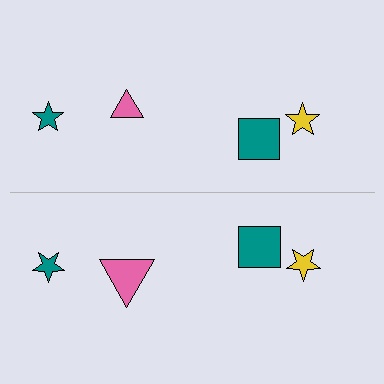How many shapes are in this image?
There are 8 shapes in this image.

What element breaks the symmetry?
The pink triangle on the bottom side has a different size than its mirror counterpart.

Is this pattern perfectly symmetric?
No, the pattern is not perfectly symmetric. The pink triangle on the bottom side has a different size than its mirror counterpart.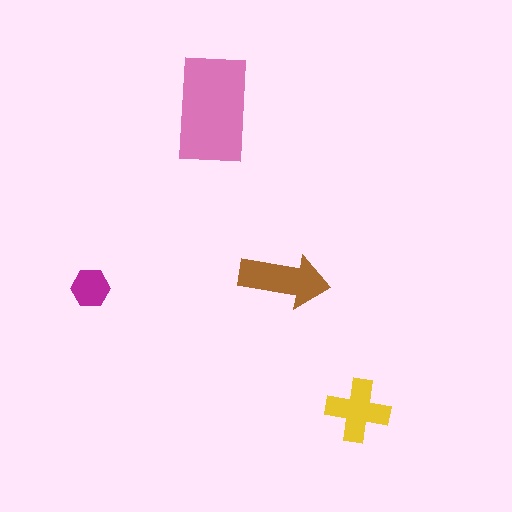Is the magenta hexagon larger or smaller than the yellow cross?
Smaller.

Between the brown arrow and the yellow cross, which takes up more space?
The brown arrow.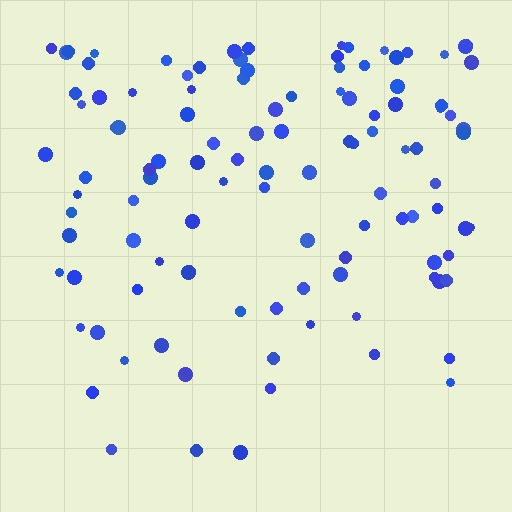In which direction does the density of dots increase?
From bottom to top, with the top side densest.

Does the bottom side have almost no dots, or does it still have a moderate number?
Still a moderate number, just noticeably fewer than the top.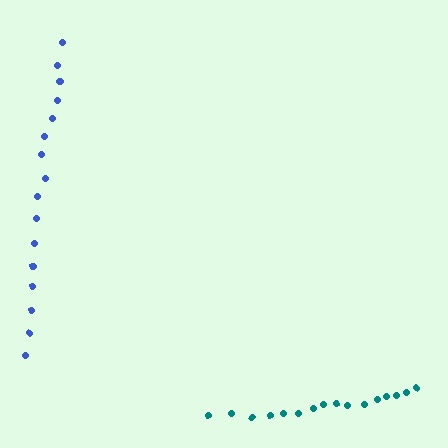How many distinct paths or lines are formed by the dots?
There are 2 distinct paths.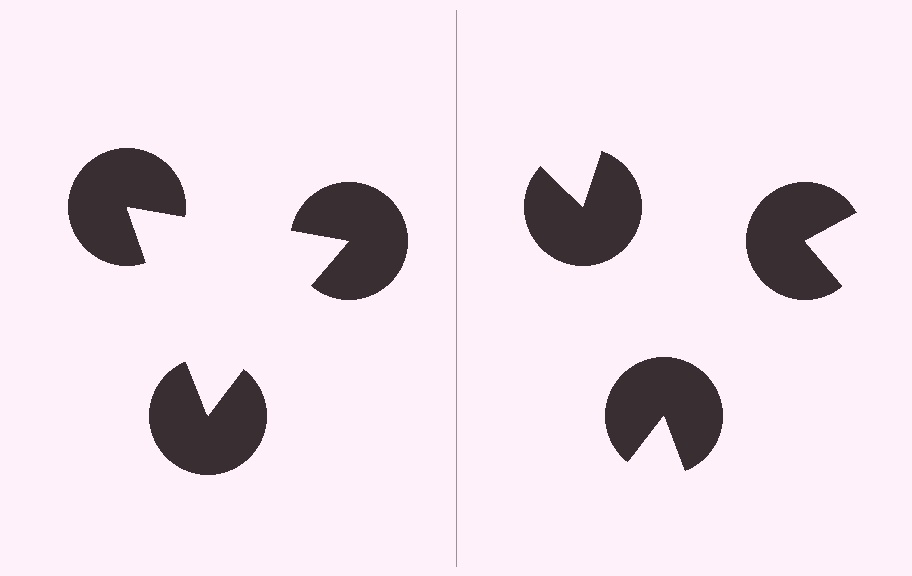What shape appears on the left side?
An illusory triangle.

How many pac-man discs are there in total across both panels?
6 — 3 on each side.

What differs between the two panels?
The pac-man discs are positioned identically on both sides; only the wedge orientations differ. On the left they align to a triangle; on the right they are misaligned.